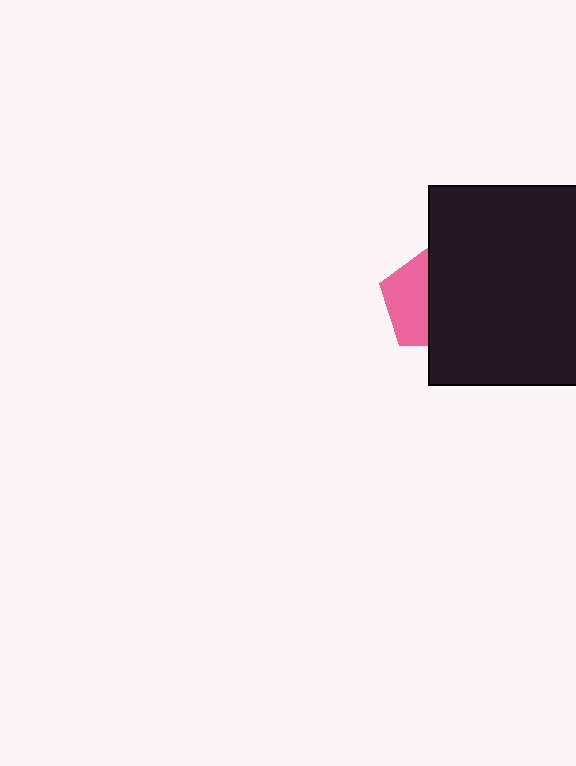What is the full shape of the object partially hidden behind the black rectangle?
The partially hidden object is a pink pentagon.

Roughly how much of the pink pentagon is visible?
A small part of it is visible (roughly 43%).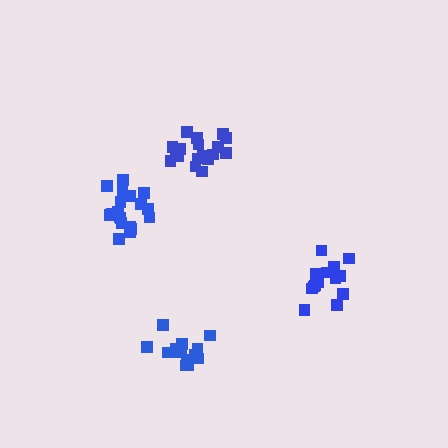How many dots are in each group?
Group 1: 19 dots, Group 2: 18 dots, Group 3: 14 dots, Group 4: 16 dots (67 total).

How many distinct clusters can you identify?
There are 4 distinct clusters.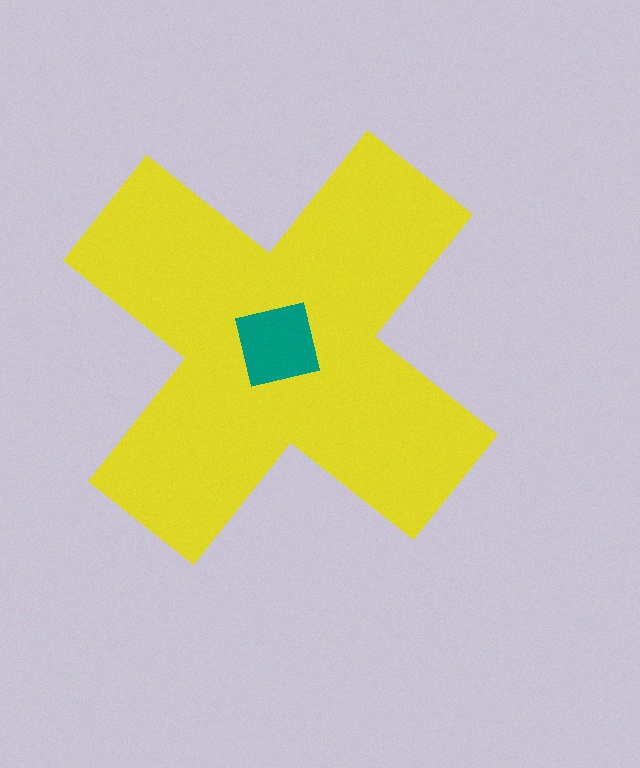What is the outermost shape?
The yellow cross.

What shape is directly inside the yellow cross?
The teal square.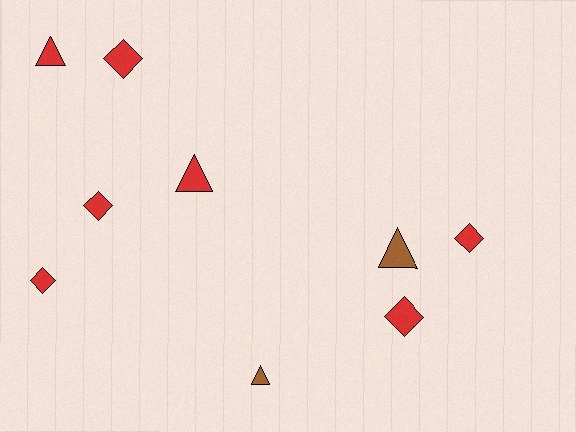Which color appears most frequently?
Red, with 7 objects.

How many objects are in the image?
There are 9 objects.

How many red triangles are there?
There are 2 red triangles.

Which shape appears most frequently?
Diamond, with 5 objects.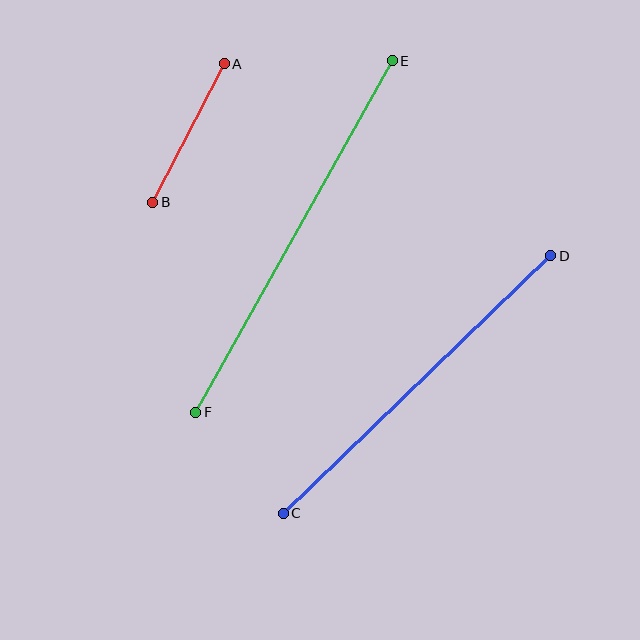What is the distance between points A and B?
The distance is approximately 156 pixels.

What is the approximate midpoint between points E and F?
The midpoint is at approximately (294, 237) pixels.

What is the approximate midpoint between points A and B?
The midpoint is at approximately (189, 133) pixels.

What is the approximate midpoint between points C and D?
The midpoint is at approximately (417, 384) pixels.